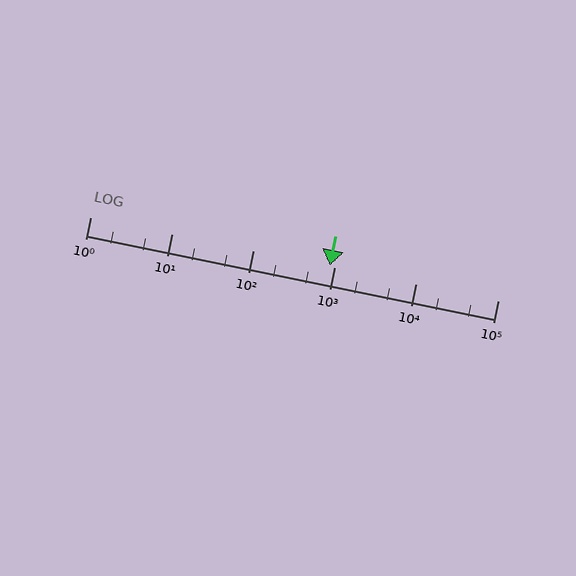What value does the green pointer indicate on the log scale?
The pointer indicates approximately 880.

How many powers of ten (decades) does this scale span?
The scale spans 5 decades, from 1 to 100000.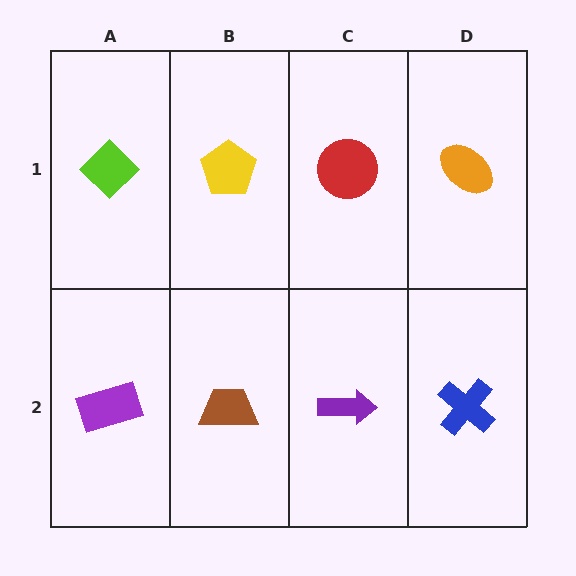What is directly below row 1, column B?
A brown trapezoid.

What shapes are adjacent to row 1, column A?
A purple rectangle (row 2, column A), a yellow pentagon (row 1, column B).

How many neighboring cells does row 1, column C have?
3.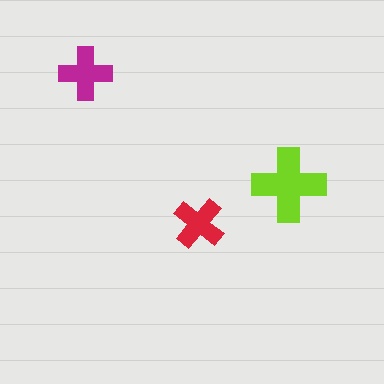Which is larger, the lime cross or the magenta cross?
The lime one.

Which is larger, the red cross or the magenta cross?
The magenta one.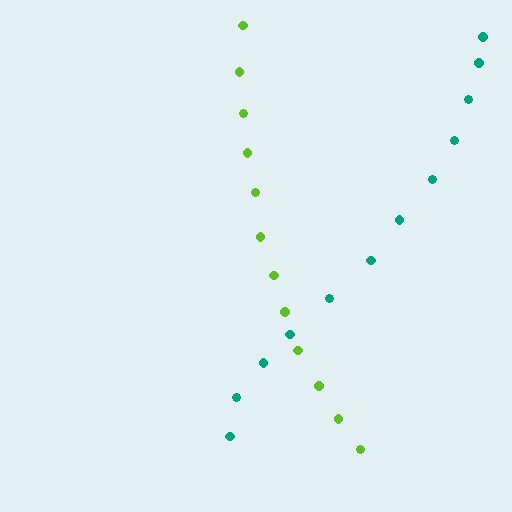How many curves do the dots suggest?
There are 2 distinct paths.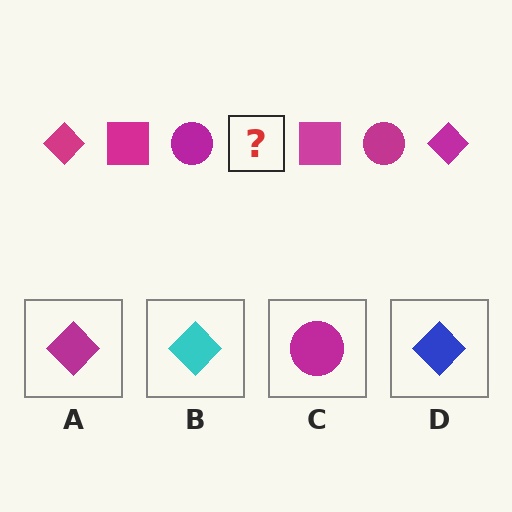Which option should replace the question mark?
Option A.